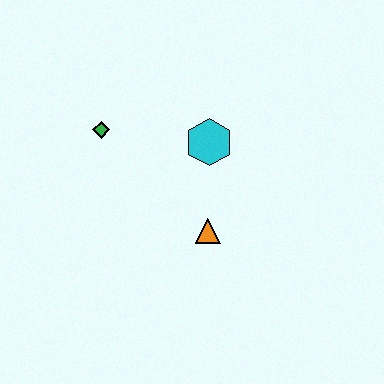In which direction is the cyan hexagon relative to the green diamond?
The cyan hexagon is to the right of the green diamond.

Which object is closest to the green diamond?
The cyan hexagon is closest to the green diamond.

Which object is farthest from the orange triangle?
The green diamond is farthest from the orange triangle.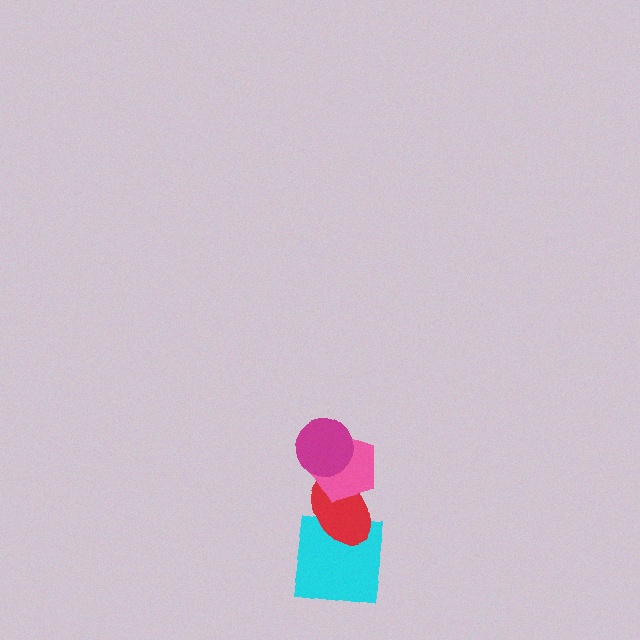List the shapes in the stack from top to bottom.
From top to bottom: the magenta circle, the pink pentagon, the red ellipse, the cyan square.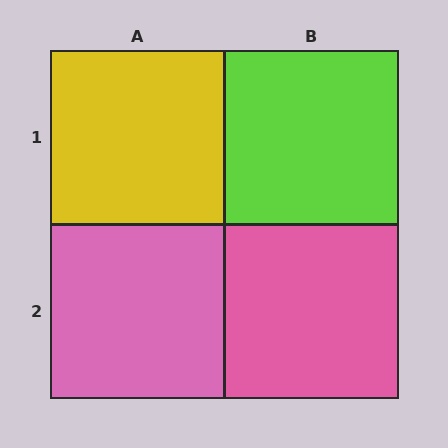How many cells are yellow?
1 cell is yellow.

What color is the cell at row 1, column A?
Yellow.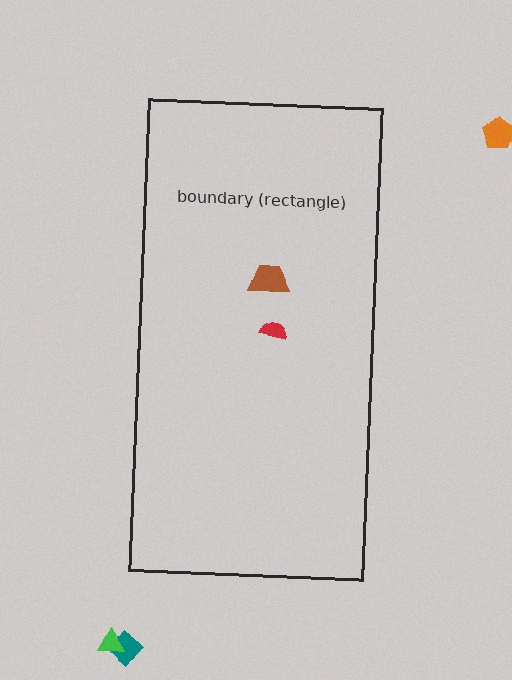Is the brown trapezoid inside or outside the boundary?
Inside.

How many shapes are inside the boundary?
2 inside, 3 outside.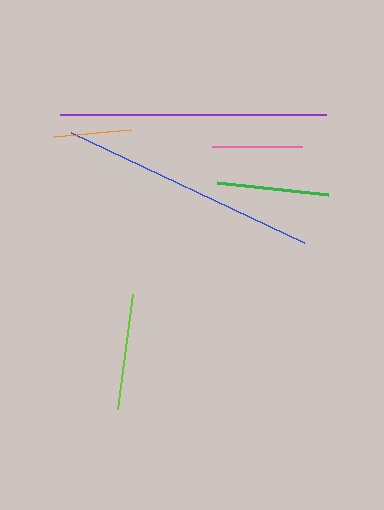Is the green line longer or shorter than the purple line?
The purple line is longer than the green line.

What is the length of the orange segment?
The orange segment is approximately 76 pixels long.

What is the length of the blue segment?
The blue segment is approximately 258 pixels long.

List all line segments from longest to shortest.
From longest to shortest: purple, blue, lime, green, pink, orange.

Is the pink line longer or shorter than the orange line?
The pink line is longer than the orange line.